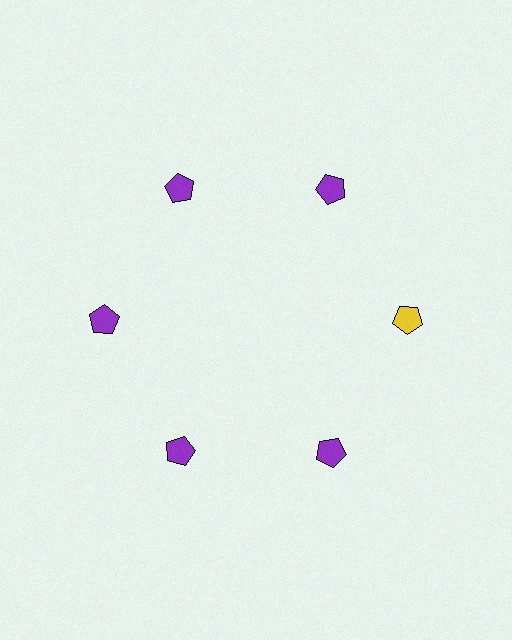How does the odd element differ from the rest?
It has a different color: yellow instead of purple.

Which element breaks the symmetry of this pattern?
The yellow pentagon at roughly the 3 o'clock position breaks the symmetry. All other shapes are purple pentagons.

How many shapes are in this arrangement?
There are 6 shapes arranged in a ring pattern.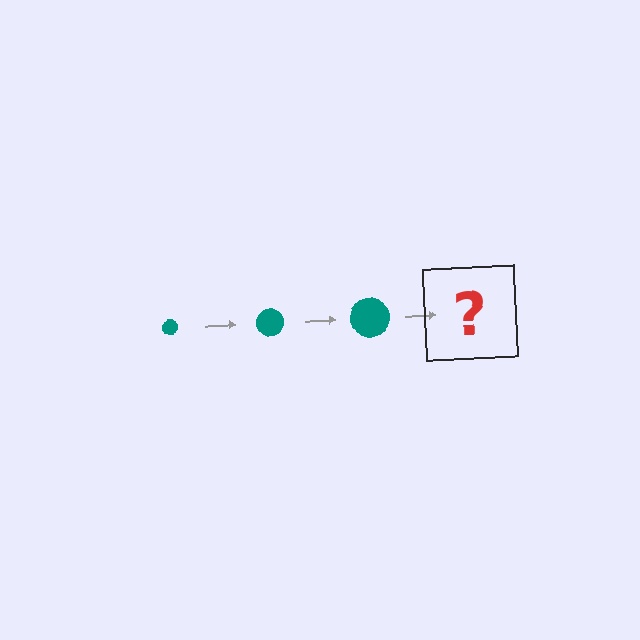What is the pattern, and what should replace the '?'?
The pattern is that the circle gets progressively larger each step. The '?' should be a teal circle, larger than the previous one.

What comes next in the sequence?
The next element should be a teal circle, larger than the previous one.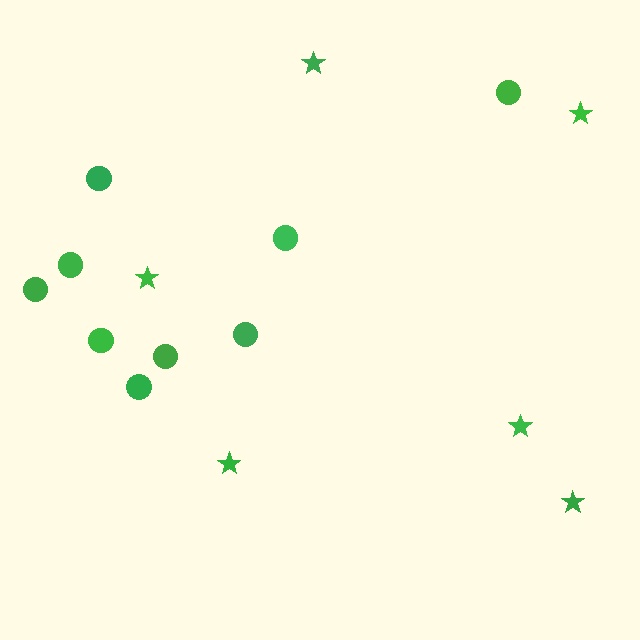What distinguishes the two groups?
There are 2 groups: one group of circles (9) and one group of stars (6).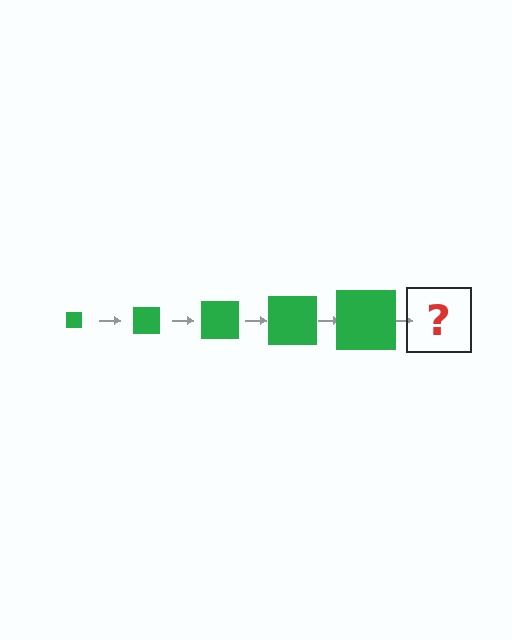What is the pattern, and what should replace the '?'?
The pattern is that the square gets progressively larger each step. The '?' should be a green square, larger than the previous one.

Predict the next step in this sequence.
The next step is a green square, larger than the previous one.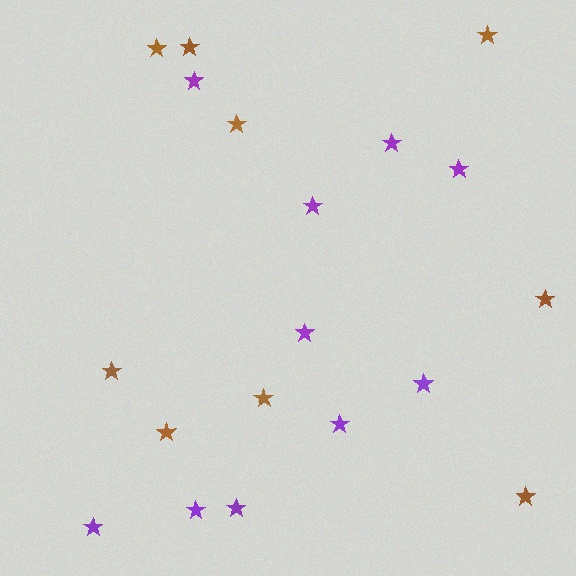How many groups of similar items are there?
There are 2 groups: one group of brown stars (9) and one group of purple stars (10).